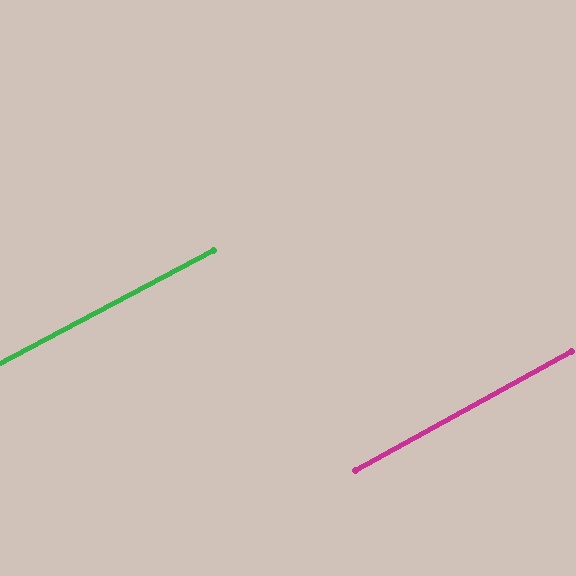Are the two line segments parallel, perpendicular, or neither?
Parallel — their directions differ by only 1.0°.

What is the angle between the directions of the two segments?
Approximately 1 degree.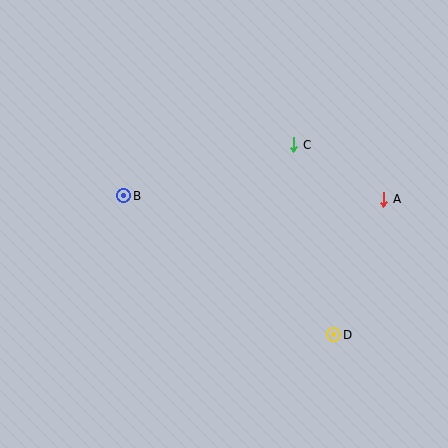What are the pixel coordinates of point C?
Point C is at (294, 145).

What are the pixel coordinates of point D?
Point D is at (334, 335).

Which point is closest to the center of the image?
Point B at (124, 196) is closest to the center.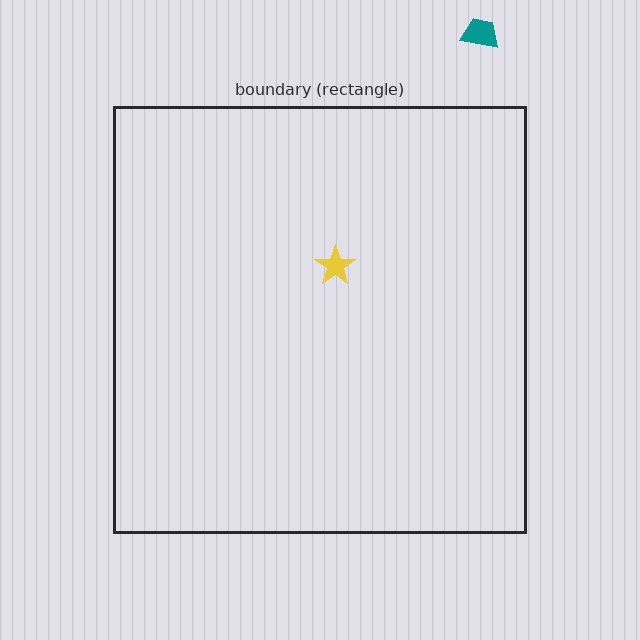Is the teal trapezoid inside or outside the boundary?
Outside.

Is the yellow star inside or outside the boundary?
Inside.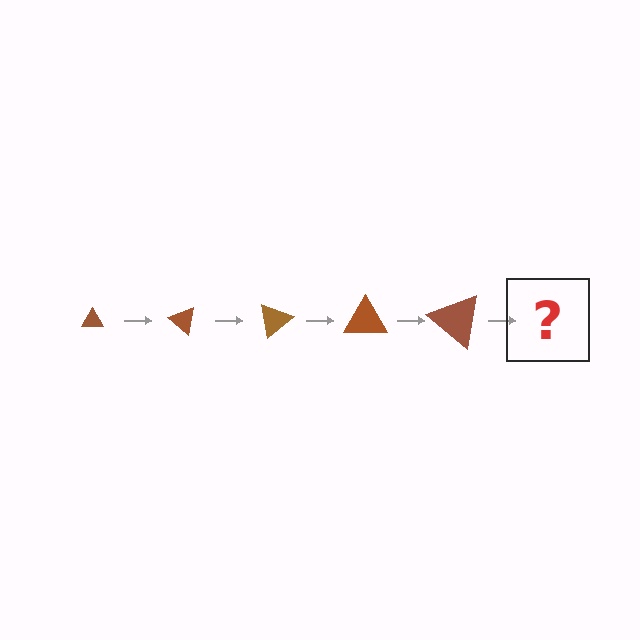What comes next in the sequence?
The next element should be a triangle, larger than the previous one and rotated 200 degrees from the start.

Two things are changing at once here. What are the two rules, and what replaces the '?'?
The two rules are that the triangle grows larger each step and it rotates 40 degrees each step. The '?' should be a triangle, larger than the previous one and rotated 200 degrees from the start.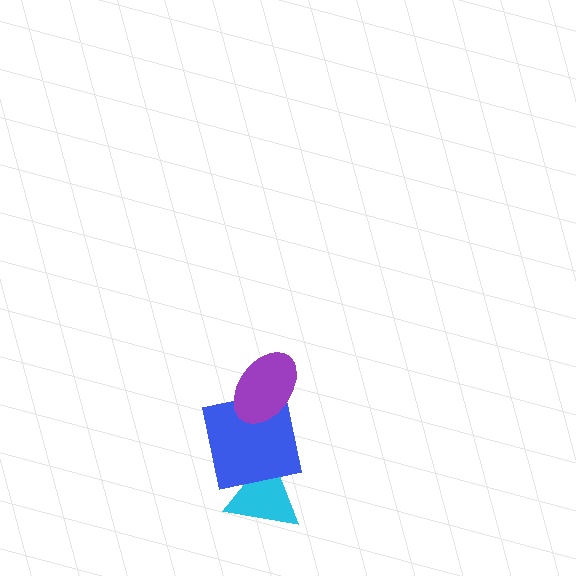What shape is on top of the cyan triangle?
The blue square is on top of the cyan triangle.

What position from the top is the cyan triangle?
The cyan triangle is 3rd from the top.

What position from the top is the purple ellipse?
The purple ellipse is 1st from the top.